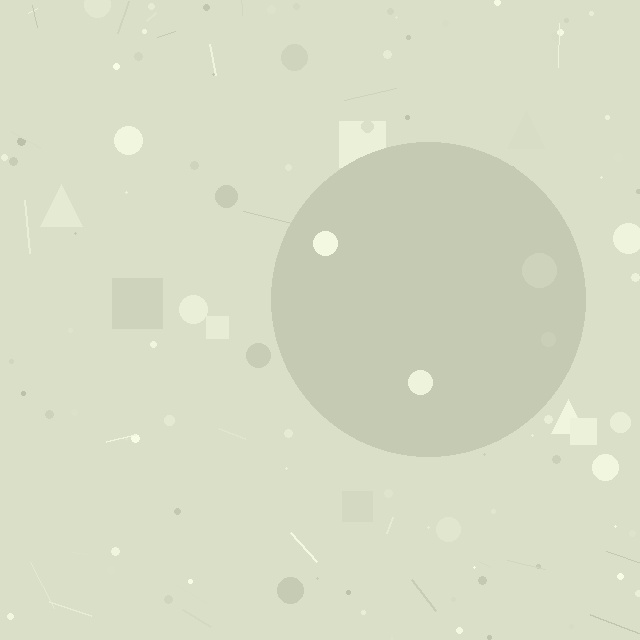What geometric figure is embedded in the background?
A circle is embedded in the background.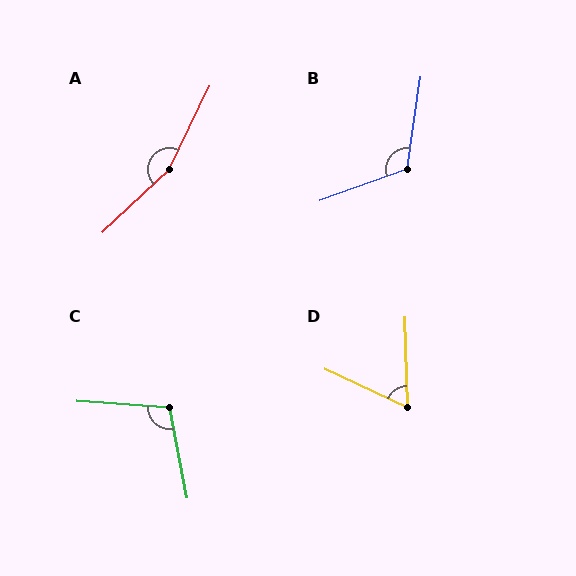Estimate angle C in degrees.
Approximately 105 degrees.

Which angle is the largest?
A, at approximately 159 degrees.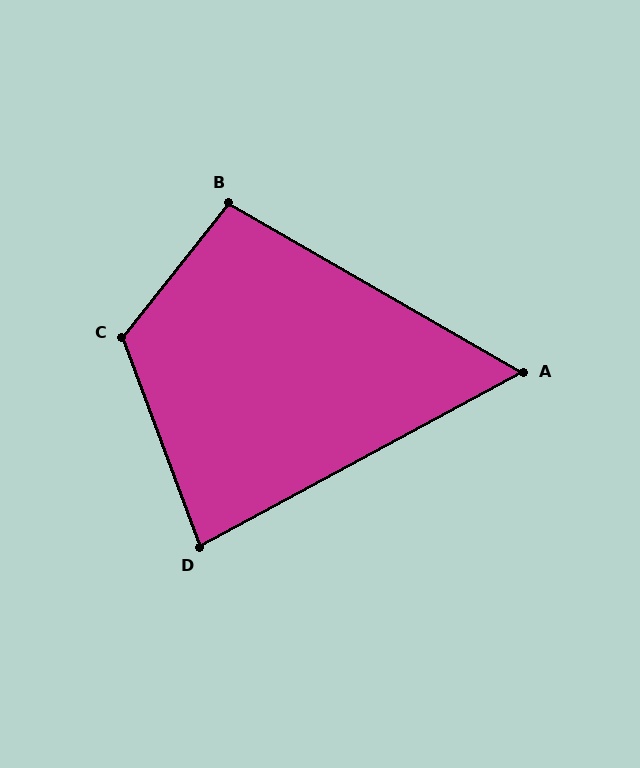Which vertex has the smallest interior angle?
A, at approximately 59 degrees.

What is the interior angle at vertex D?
Approximately 82 degrees (acute).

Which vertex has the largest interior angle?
C, at approximately 121 degrees.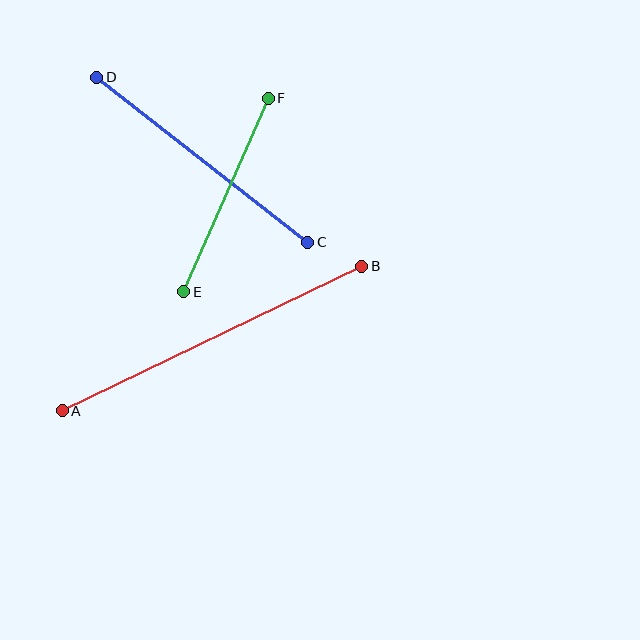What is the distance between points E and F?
The distance is approximately 211 pixels.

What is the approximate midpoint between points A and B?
The midpoint is at approximately (212, 338) pixels.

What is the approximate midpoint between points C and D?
The midpoint is at approximately (202, 160) pixels.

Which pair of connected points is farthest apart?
Points A and B are farthest apart.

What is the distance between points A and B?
The distance is approximately 333 pixels.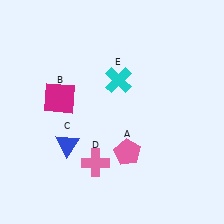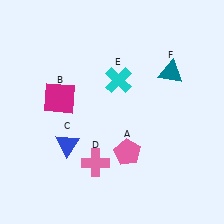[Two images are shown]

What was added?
A teal triangle (F) was added in Image 2.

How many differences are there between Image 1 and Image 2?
There is 1 difference between the two images.